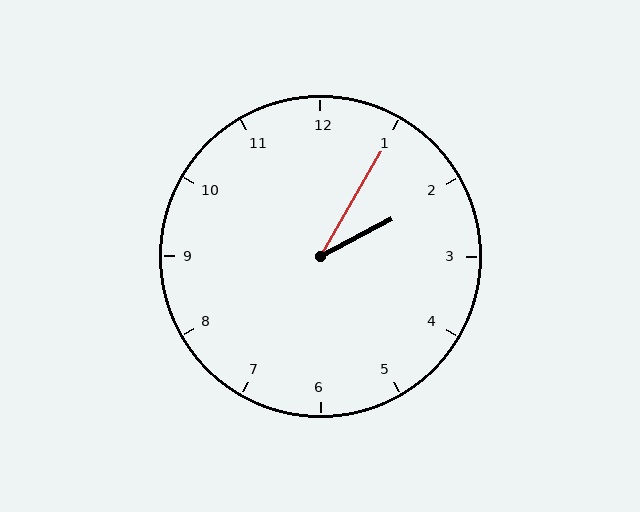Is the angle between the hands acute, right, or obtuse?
It is acute.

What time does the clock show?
2:05.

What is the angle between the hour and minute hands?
Approximately 32 degrees.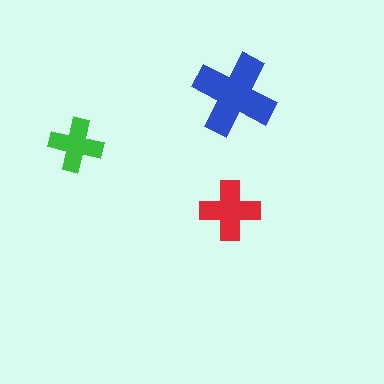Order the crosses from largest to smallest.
the blue one, the red one, the green one.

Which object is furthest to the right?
The blue cross is rightmost.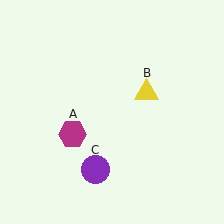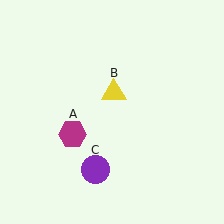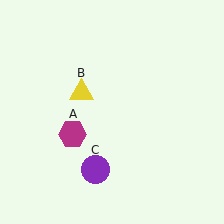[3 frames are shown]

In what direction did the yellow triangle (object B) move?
The yellow triangle (object B) moved left.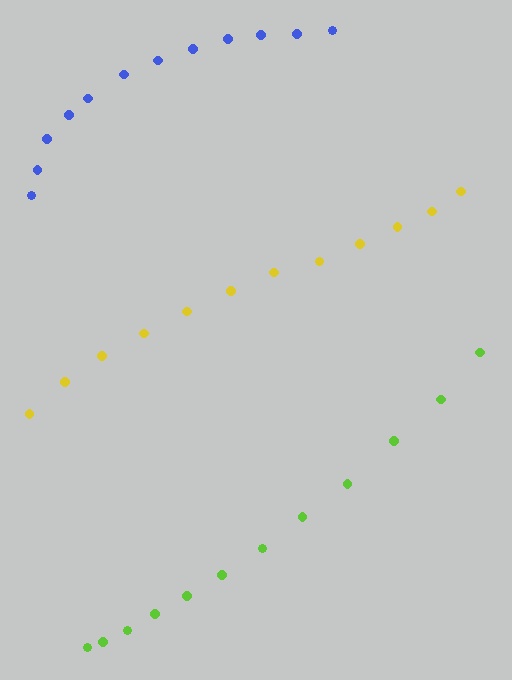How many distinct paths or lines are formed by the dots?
There are 3 distinct paths.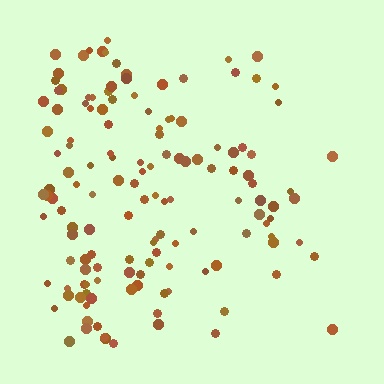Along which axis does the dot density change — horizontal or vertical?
Horizontal.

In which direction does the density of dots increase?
From right to left, with the left side densest.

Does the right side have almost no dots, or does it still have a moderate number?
Still a moderate number, just noticeably fewer than the left.